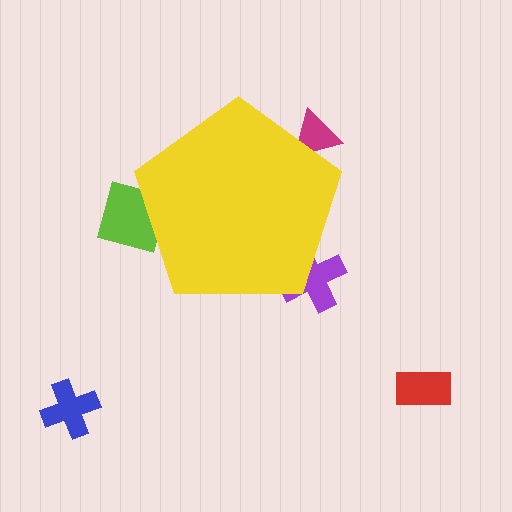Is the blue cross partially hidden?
No, the blue cross is fully visible.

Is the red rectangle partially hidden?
No, the red rectangle is fully visible.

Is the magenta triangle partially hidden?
Yes, the magenta triangle is partially hidden behind the yellow pentagon.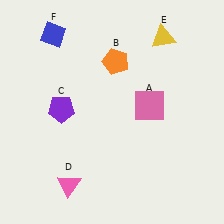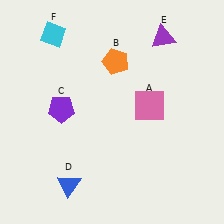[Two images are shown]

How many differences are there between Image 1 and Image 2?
There are 3 differences between the two images.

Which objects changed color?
D changed from pink to blue. E changed from yellow to purple. F changed from blue to cyan.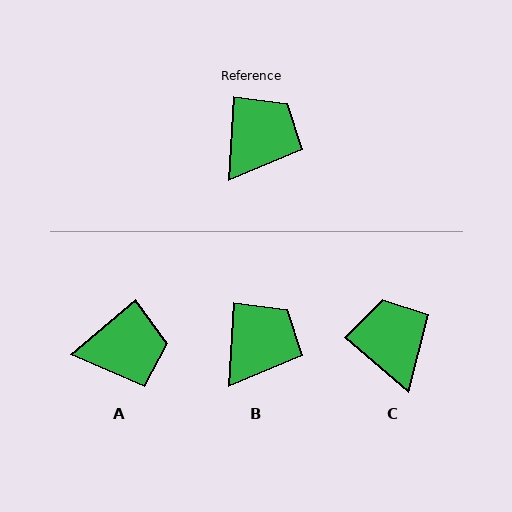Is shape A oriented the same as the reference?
No, it is off by about 46 degrees.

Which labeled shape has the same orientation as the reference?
B.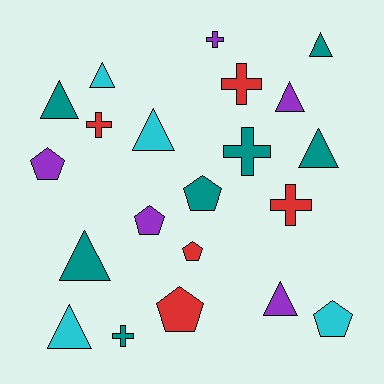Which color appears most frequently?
Teal, with 7 objects.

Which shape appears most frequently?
Triangle, with 9 objects.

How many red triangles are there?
There are no red triangles.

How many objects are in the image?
There are 21 objects.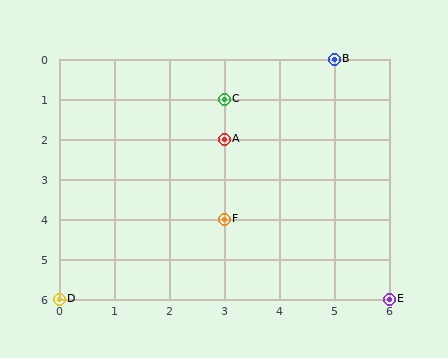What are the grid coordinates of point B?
Point B is at grid coordinates (5, 0).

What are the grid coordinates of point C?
Point C is at grid coordinates (3, 1).